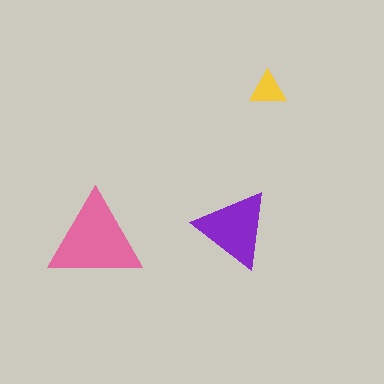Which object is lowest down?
The pink triangle is bottommost.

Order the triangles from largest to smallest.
the pink one, the purple one, the yellow one.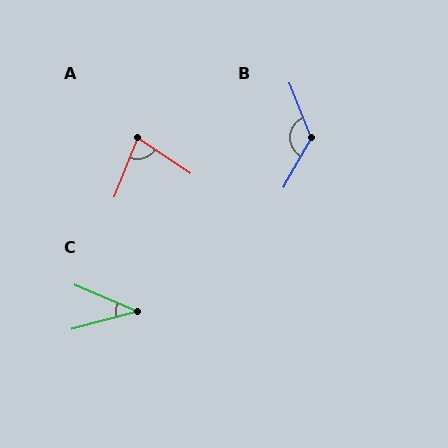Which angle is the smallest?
C, at approximately 38 degrees.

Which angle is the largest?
B, at approximately 129 degrees.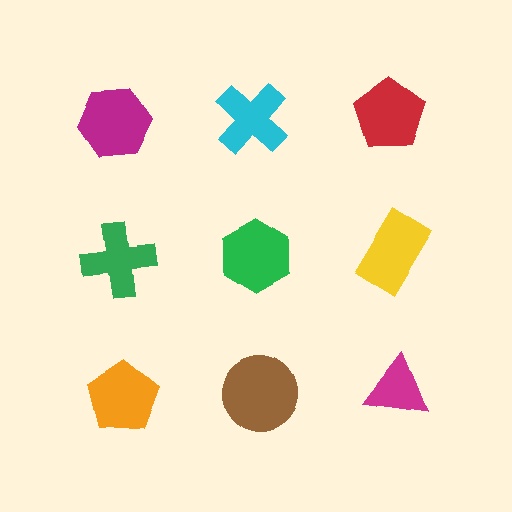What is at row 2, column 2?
A green hexagon.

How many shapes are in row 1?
3 shapes.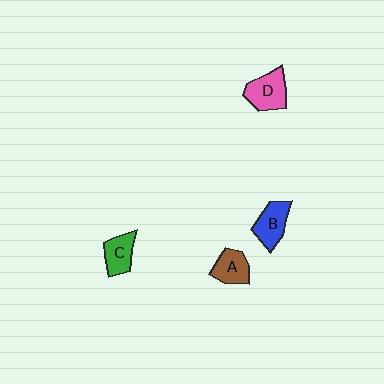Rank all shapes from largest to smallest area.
From largest to smallest: D (pink), B (blue), A (brown), C (green).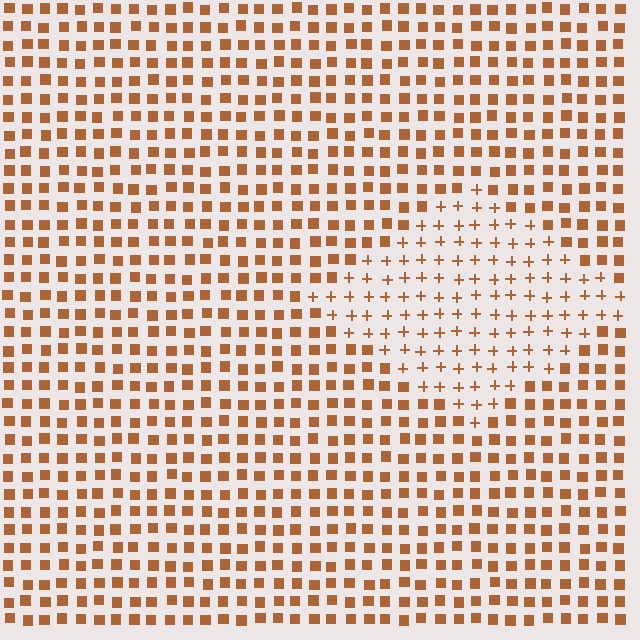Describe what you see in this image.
The image is filled with small brown elements arranged in a uniform grid. A diamond-shaped region contains plus signs, while the surrounding area contains squares. The boundary is defined purely by the change in element shape.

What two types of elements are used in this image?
The image uses plus signs inside the diamond region and squares outside it.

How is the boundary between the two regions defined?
The boundary is defined by a change in element shape: plus signs inside vs. squares outside. All elements share the same color and spacing.